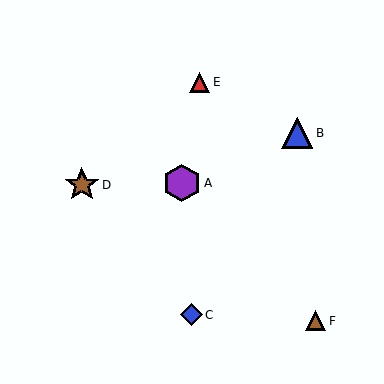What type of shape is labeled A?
Shape A is a purple hexagon.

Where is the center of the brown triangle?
The center of the brown triangle is at (315, 321).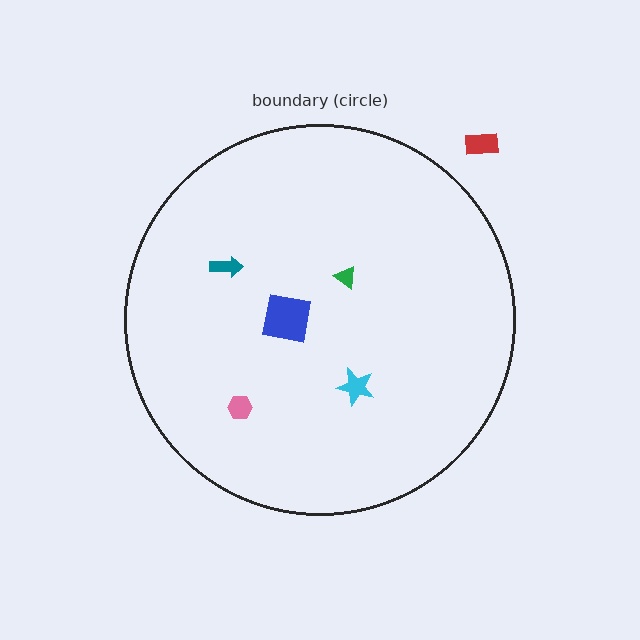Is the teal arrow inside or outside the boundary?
Inside.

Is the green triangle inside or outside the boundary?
Inside.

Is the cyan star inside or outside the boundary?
Inside.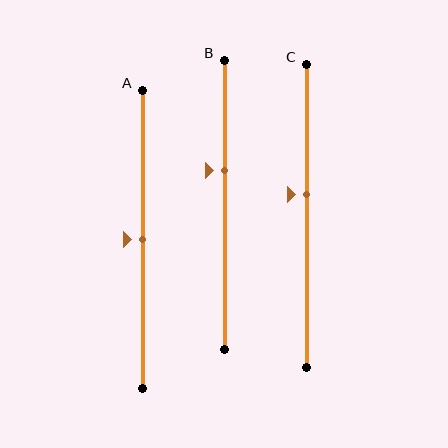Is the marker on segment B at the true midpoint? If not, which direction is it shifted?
No, the marker on segment B is shifted upward by about 12% of the segment length.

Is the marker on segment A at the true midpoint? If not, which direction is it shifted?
Yes, the marker on segment A is at the true midpoint.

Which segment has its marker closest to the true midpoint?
Segment A has its marker closest to the true midpoint.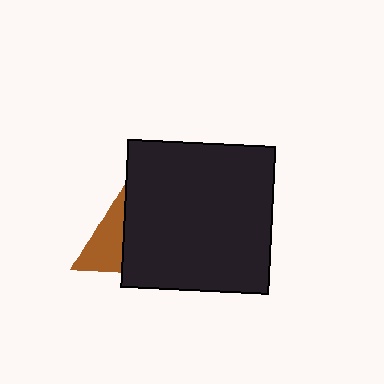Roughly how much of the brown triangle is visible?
About half of it is visible (roughly 52%).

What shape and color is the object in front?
The object in front is a black square.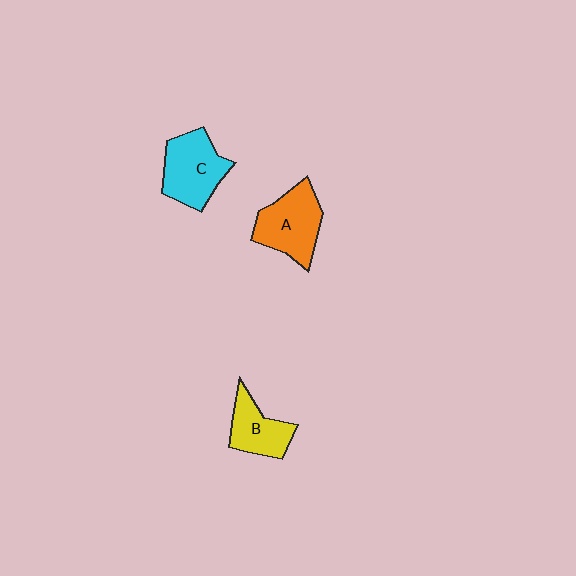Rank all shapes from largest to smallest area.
From largest to smallest: A (orange), C (cyan), B (yellow).